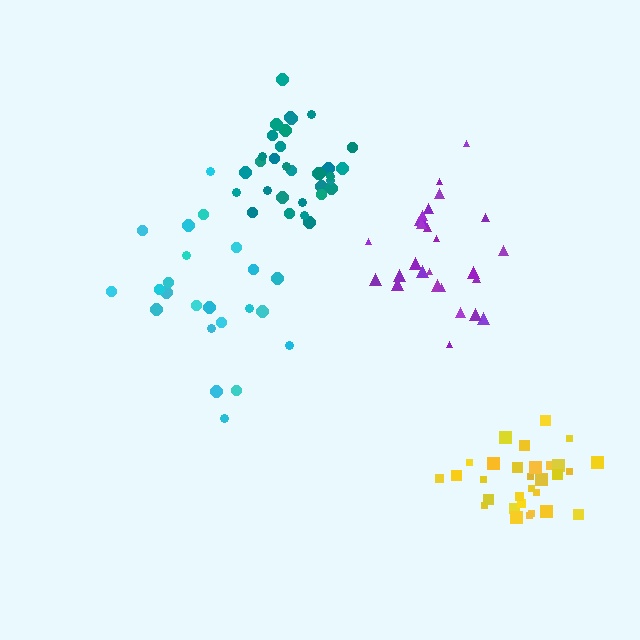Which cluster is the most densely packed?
Teal.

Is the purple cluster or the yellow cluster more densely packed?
Yellow.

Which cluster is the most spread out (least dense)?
Cyan.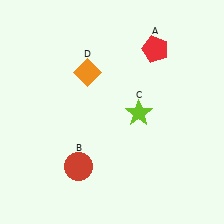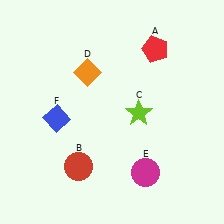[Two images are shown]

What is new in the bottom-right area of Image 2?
A magenta circle (E) was added in the bottom-right area of Image 2.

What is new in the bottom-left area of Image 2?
A blue diamond (F) was added in the bottom-left area of Image 2.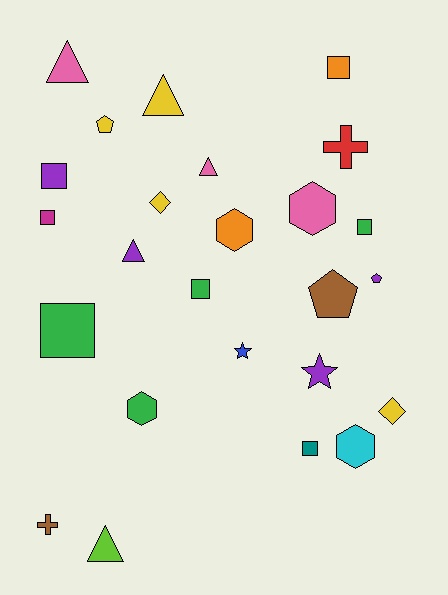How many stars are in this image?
There are 2 stars.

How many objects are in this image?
There are 25 objects.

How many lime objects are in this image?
There is 1 lime object.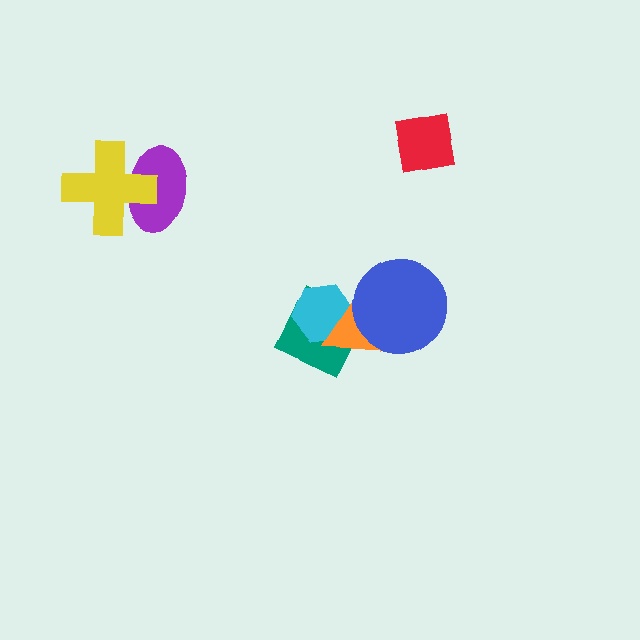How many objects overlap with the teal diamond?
3 objects overlap with the teal diamond.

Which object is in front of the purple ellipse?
The yellow cross is in front of the purple ellipse.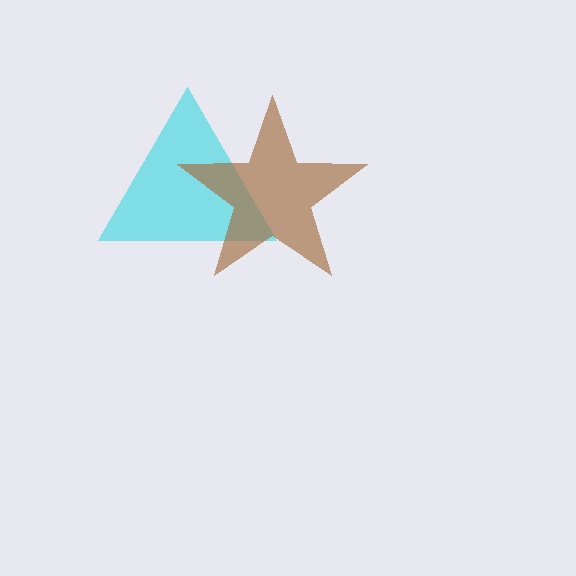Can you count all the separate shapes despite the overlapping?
Yes, there are 2 separate shapes.